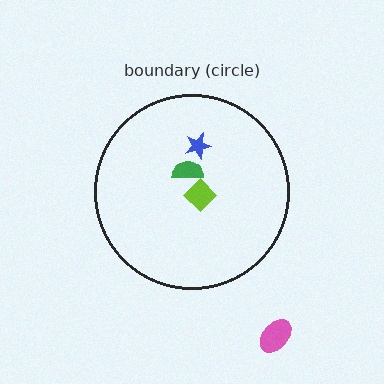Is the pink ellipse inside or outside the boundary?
Outside.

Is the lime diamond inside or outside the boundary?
Inside.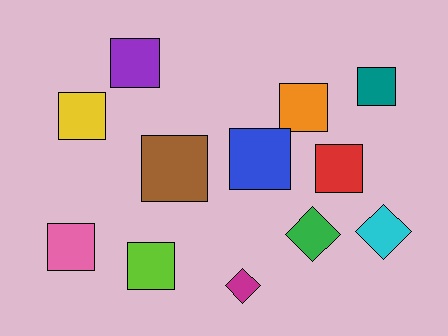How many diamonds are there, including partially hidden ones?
There are 3 diamonds.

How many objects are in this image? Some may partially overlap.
There are 12 objects.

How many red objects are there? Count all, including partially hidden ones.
There is 1 red object.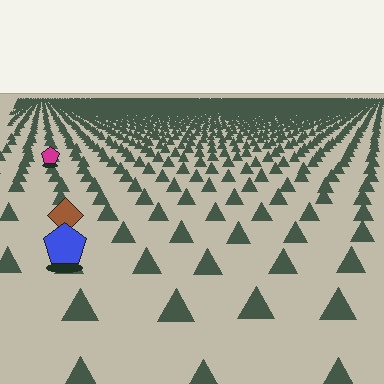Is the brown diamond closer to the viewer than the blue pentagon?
No. The blue pentagon is closer — you can tell from the texture gradient: the ground texture is coarser near it.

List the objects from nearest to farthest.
From nearest to farthest: the blue pentagon, the brown diamond, the magenta pentagon.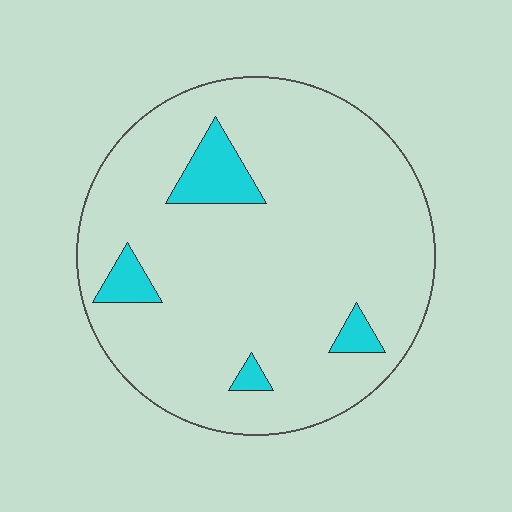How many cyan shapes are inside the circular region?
4.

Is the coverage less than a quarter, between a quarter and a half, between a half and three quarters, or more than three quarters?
Less than a quarter.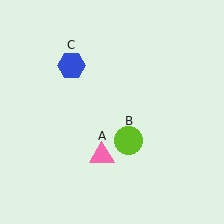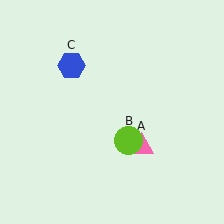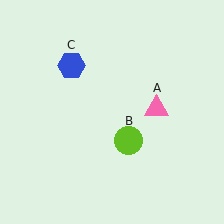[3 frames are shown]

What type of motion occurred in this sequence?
The pink triangle (object A) rotated counterclockwise around the center of the scene.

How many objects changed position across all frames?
1 object changed position: pink triangle (object A).